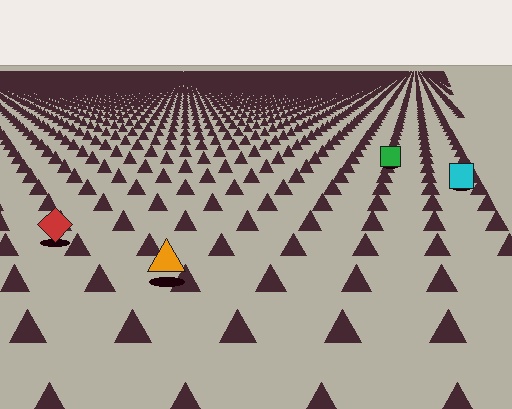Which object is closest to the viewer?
The orange triangle is closest. The texture marks near it are larger and more spread out.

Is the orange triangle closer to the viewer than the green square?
Yes. The orange triangle is closer — you can tell from the texture gradient: the ground texture is coarser near it.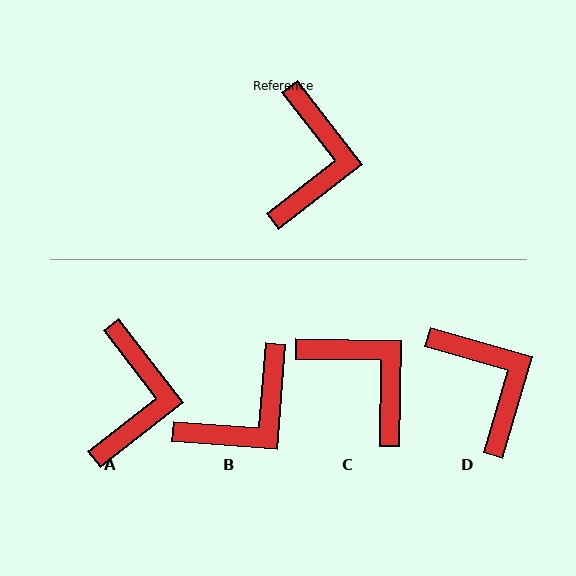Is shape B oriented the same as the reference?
No, it is off by about 42 degrees.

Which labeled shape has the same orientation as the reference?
A.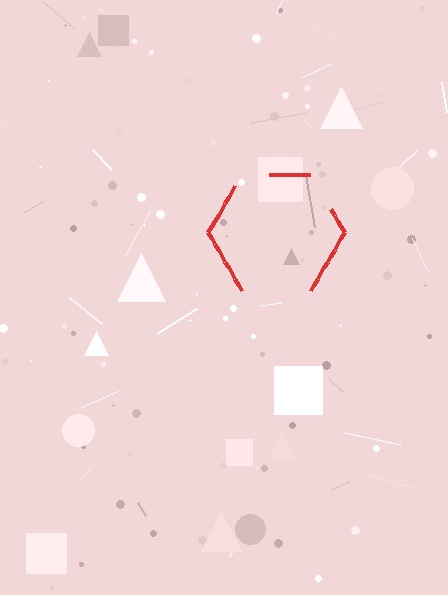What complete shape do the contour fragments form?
The contour fragments form a hexagon.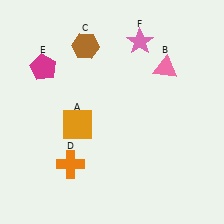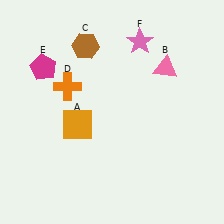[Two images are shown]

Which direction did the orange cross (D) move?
The orange cross (D) moved up.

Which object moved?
The orange cross (D) moved up.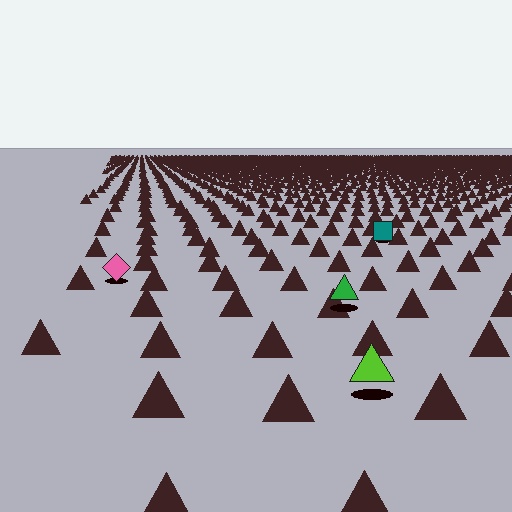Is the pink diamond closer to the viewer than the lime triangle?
No. The lime triangle is closer — you can tell from the texture gradient: the ground texture is coarser near it.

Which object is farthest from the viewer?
The teal square is farthest from the viewer. It appears smaller and the ground texture around it is denser.